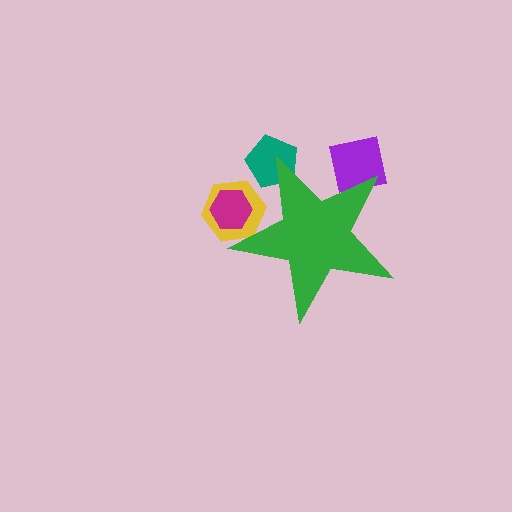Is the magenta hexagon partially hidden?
Yes, the magenta hexagon is partially hidden behind the green star.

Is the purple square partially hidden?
Yes, the purple square is partially hidden behind the green star.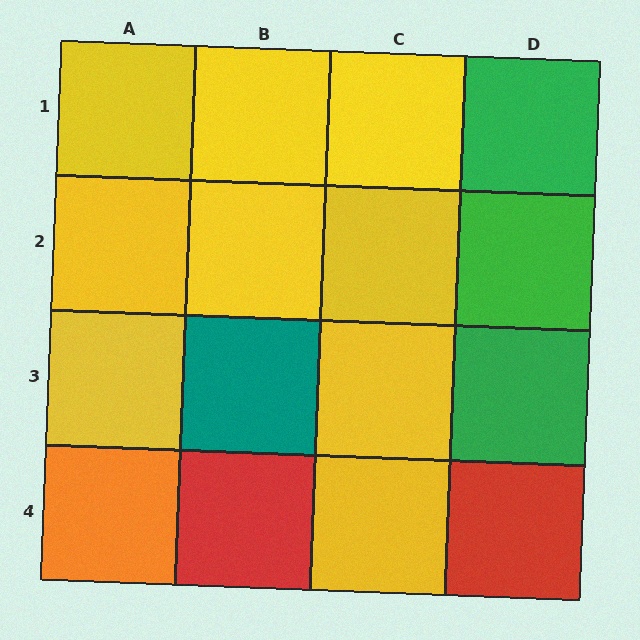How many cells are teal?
1 cell is teal.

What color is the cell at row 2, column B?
Yellow.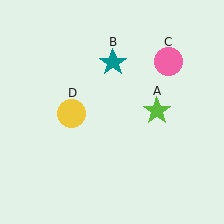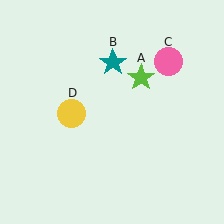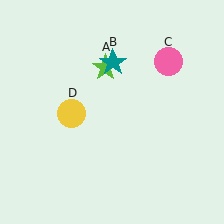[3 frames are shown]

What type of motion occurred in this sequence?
The lime star (object A) rotated counterclockwise around the center of the scene.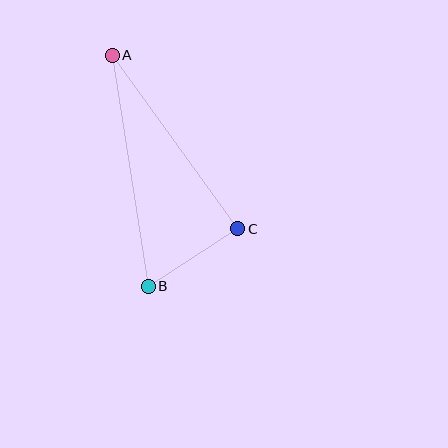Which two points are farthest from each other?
Points A and B are farthest from each other.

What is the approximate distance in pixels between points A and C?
The distance between A and C is approximately 214 pixels.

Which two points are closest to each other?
Points B and C are closest to each other.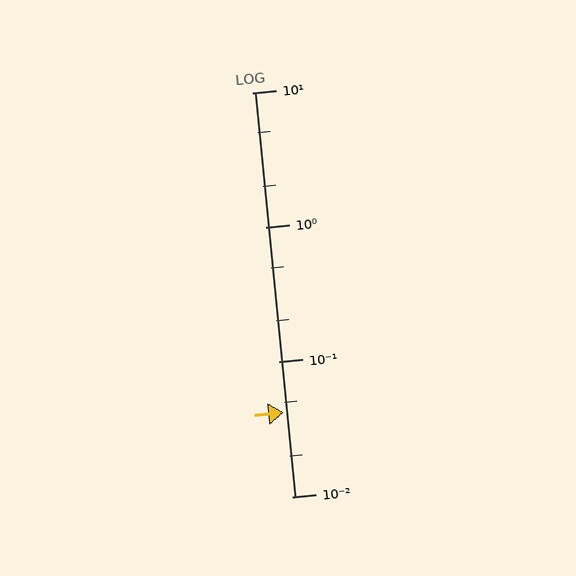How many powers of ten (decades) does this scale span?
The scale spans 3 decades, from 0.01 to 10.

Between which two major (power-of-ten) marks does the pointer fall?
The pointer is between 0.01 and 0.1.